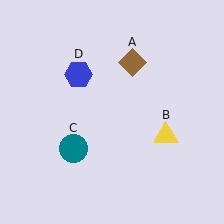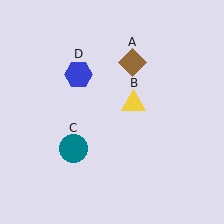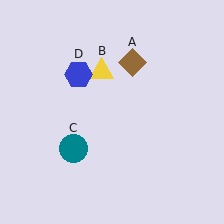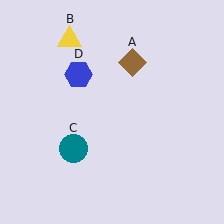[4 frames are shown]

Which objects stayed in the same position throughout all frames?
Brown diamond (object A) and teal circle (object C) and blue hexagon (object D) remained stationary.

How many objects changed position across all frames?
1 object changed position: yellow triangle (object B).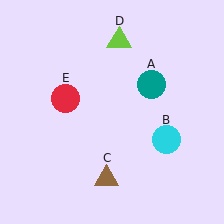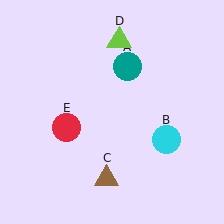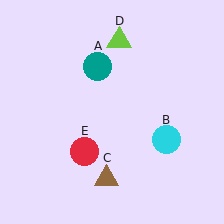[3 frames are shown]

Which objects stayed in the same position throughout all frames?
Cyan circle (object B) and brown triangle (object C) and lime triangle (object D) remained stationary.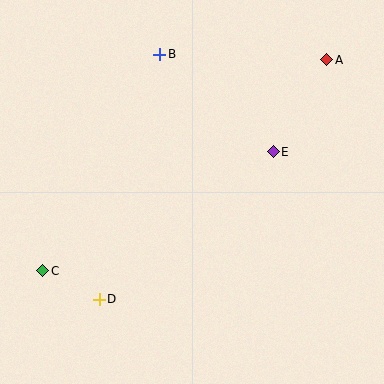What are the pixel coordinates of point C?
Point C is at (43, 271).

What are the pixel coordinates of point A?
Point A is at (327, 60).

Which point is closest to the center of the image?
Point E at (273, 152) is closest to the center.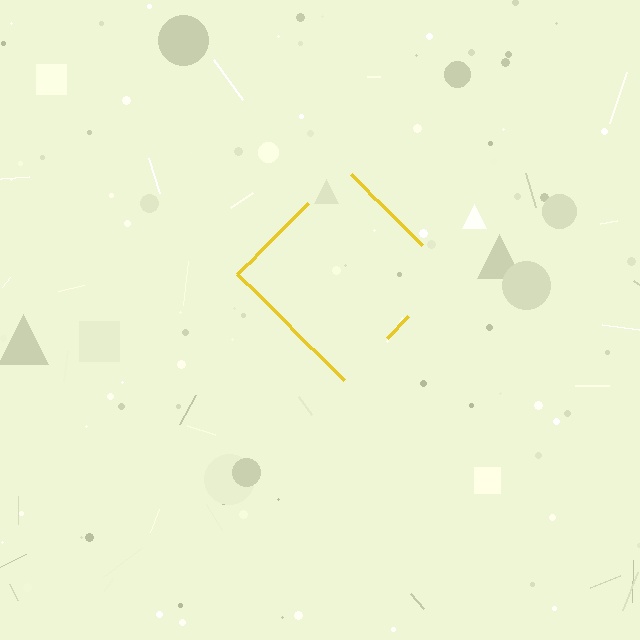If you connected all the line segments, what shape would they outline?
They would outline a diamond.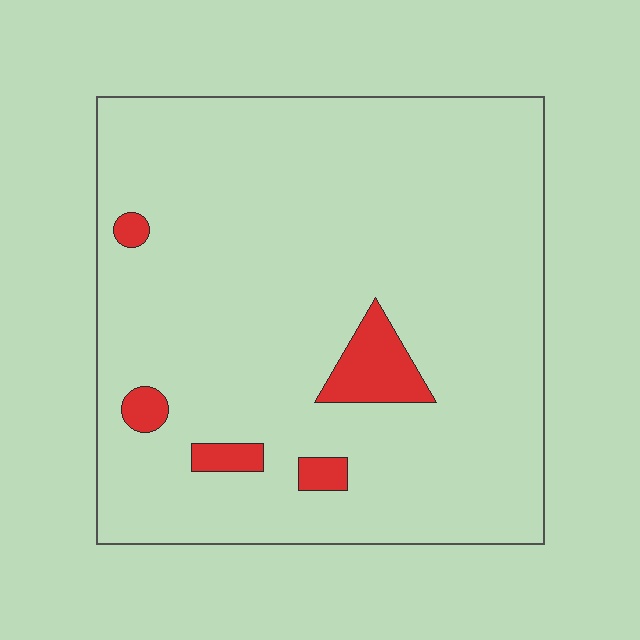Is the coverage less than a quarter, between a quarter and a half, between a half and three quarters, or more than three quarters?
Less than a quarter.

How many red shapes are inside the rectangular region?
5.